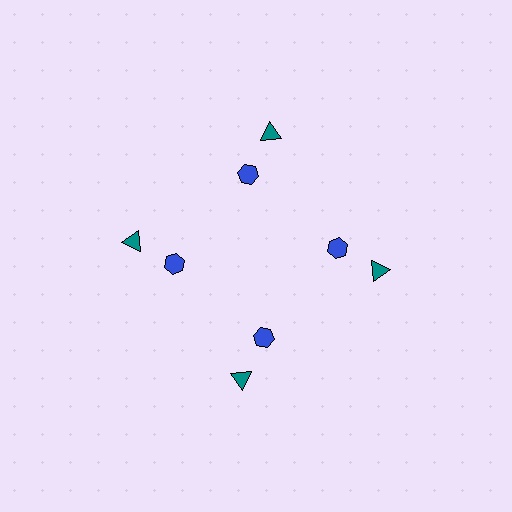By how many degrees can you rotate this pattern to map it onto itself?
The pattern maps onto itself every 90 degrees of rotation.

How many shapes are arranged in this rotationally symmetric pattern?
There are 8 shapes, arranged in 4 groups of 2.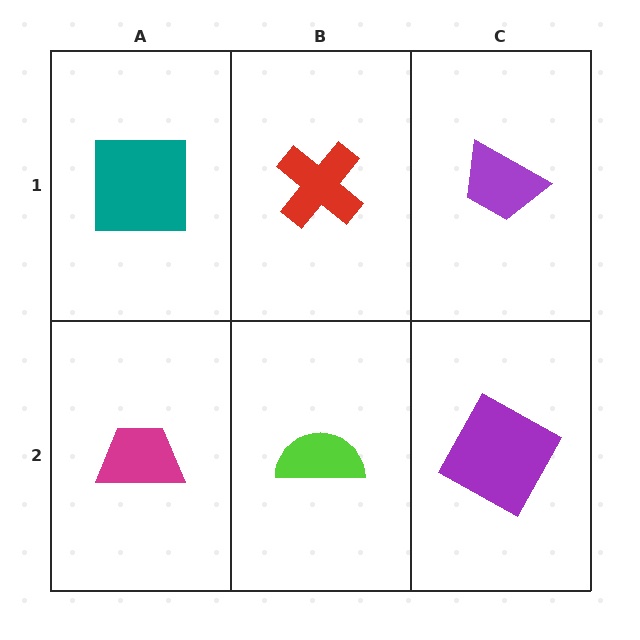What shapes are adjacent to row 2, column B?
A red cross (row 1, column B), a magenta trapezoid (row 2, column A), a purple square (row 2, column C).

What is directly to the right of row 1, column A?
A red cross.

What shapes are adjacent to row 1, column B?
A lime semicircle (row 2, column B), a teal square (row 1, column A), a purple trapezoid (row 1, column C).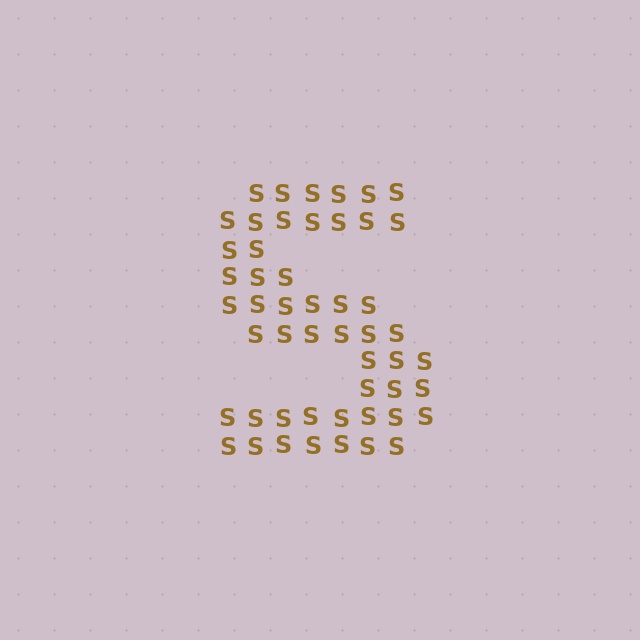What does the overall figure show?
The overall figure shows the letter S.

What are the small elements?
The small elements are letter S's.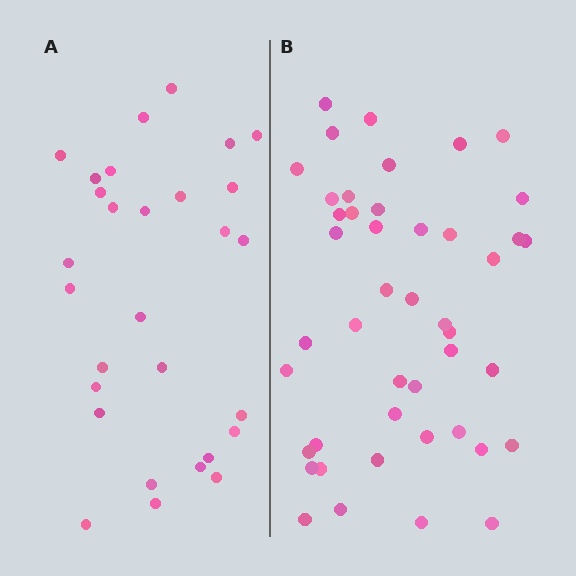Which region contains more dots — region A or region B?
Region B (the right region) has more dots.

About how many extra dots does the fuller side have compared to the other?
Region B has approximately 15 more dots than region A.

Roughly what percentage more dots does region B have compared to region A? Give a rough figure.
About 55% more.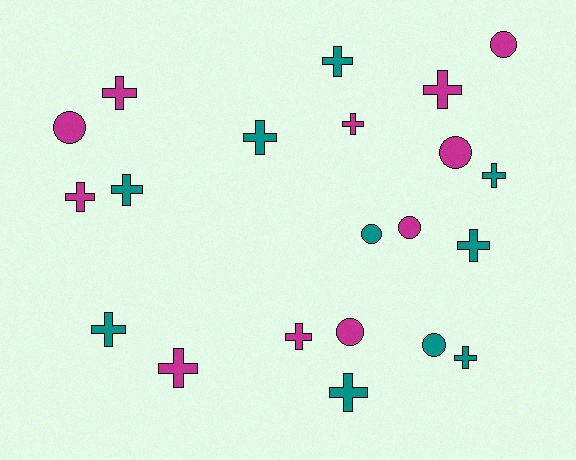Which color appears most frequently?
Magenta, with 11 objects.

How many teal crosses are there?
There are 8 teal crosses.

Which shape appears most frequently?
Cross, with 14 objects.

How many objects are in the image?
There are 21 objects.